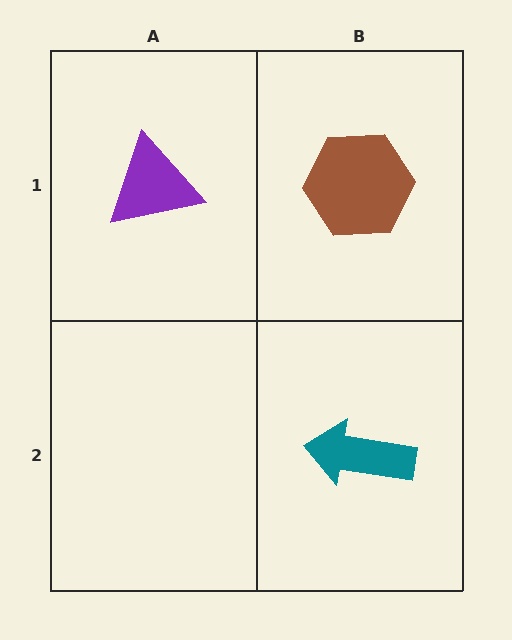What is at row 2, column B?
A teal arrow.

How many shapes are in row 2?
1 shape.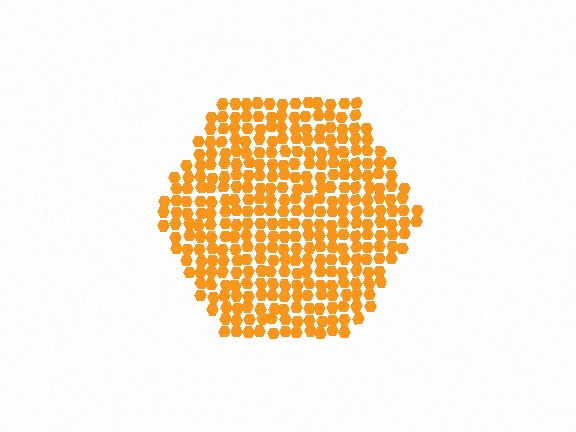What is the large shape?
The large shape is a hexagon.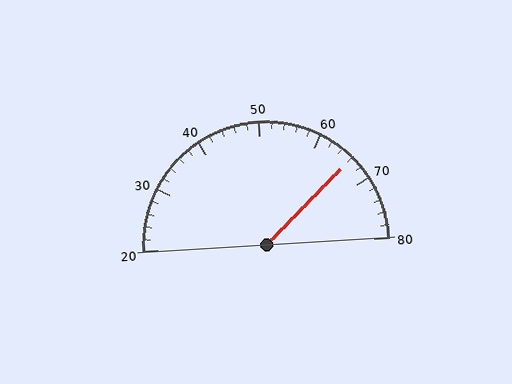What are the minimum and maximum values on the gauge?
The gauge ranges from 20 to 80.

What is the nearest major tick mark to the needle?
The nearest major tick mark is 70.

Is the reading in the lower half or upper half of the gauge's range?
The reading is in the upper half of the range (20 to 80).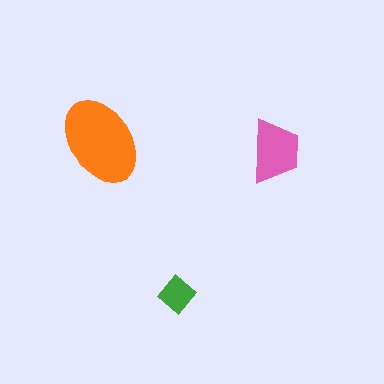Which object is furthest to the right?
The pink trapezoid is rightmost.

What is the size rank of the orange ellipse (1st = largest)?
1st.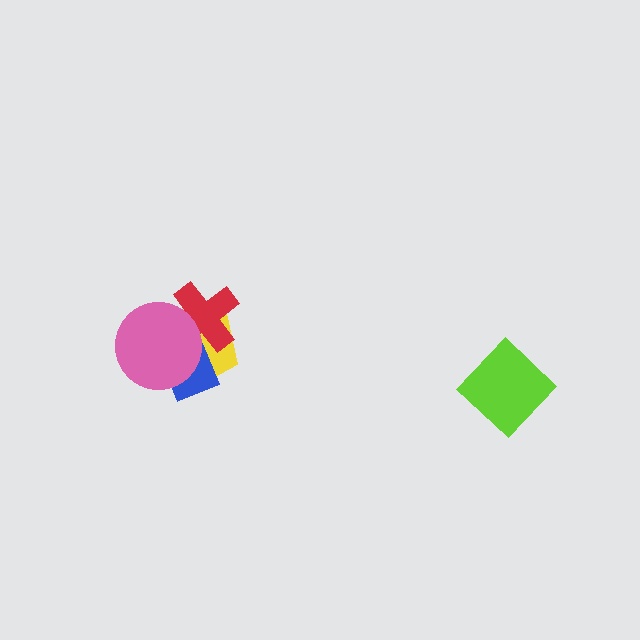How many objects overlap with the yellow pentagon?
3 objects overlap with the yellow pentagon.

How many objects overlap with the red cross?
3 objects overlap with the red cross.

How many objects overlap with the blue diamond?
3 objects overlap with the blue diamond.